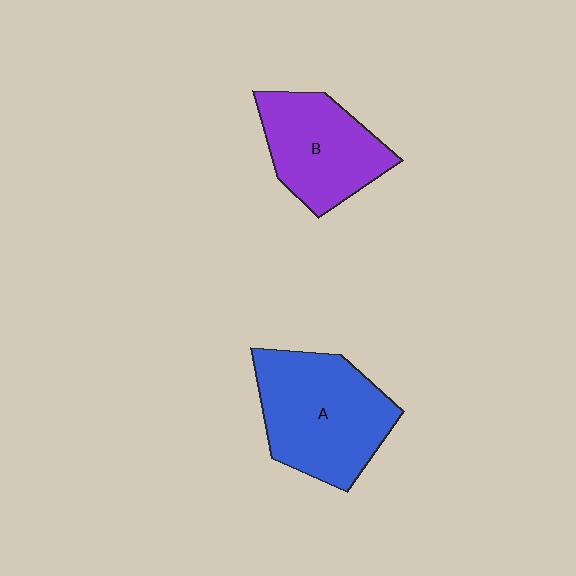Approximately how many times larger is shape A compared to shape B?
Approximately 1.3 times.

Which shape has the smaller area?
Shape B (purple).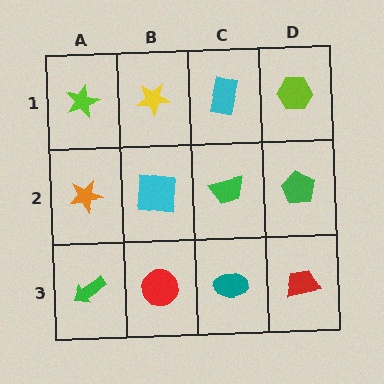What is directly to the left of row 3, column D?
A teal ellipse.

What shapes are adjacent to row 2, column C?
A cyan rectangle (row 1, column C), a teal ellipse (row 3, column C), a cyan square (row 2, column B), a green pentagon (row 2, column D).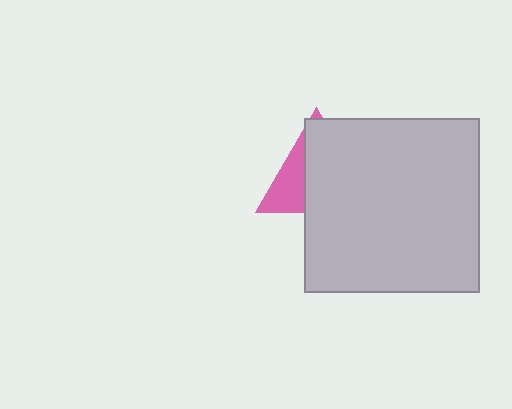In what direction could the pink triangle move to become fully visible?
The pink triangle could move left. That would shift it out from behind the light gray square entirely.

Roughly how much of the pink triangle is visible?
A small part of it is visible (roughly 33%).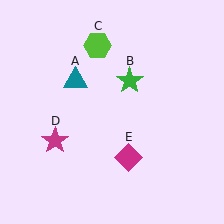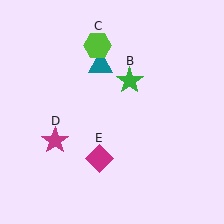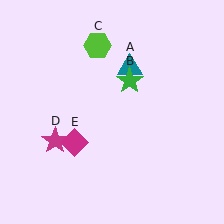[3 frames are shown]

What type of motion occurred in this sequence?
The teal triangle (object A), magenta diamond (object E) rotated clockwise around the center of the scene.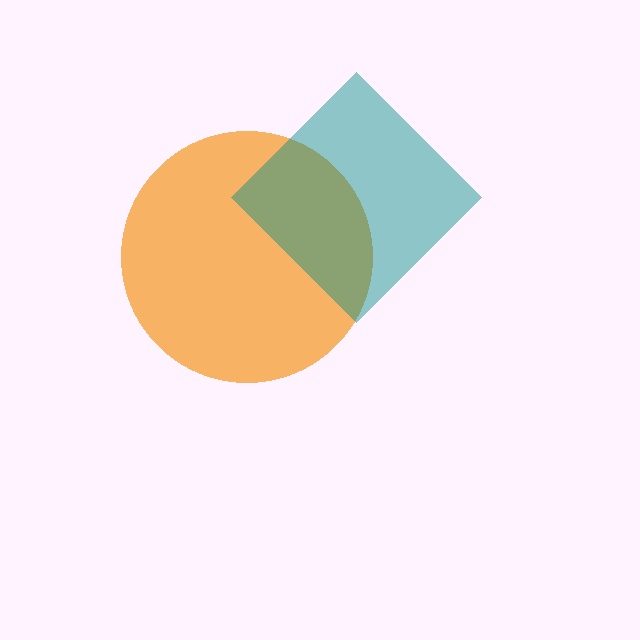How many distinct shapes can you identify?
There are 2 distinct shapes: an orange circle, a teal diamond.